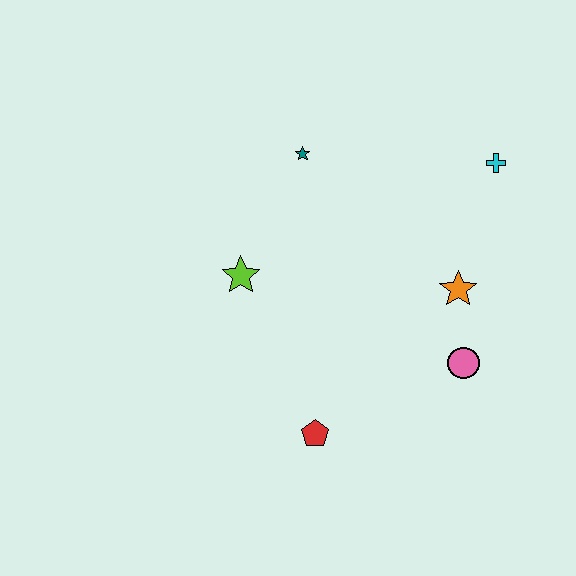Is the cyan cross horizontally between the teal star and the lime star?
No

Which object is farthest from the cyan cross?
The red pentagon is farthest from the cyan cross.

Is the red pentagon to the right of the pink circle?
No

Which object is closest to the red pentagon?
The pink circle is closest to the red pentagon.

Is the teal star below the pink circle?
No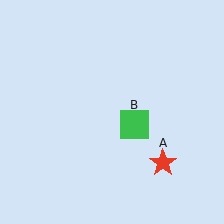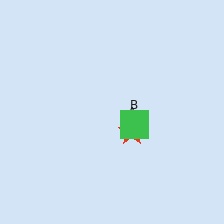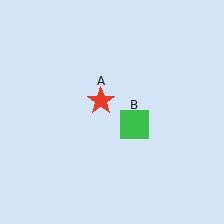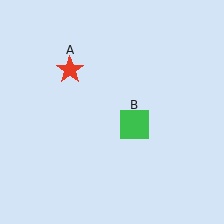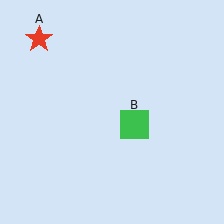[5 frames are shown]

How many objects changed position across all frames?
1 object changed position: red star (object A).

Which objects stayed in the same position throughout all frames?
Green square (object B) remained stationary.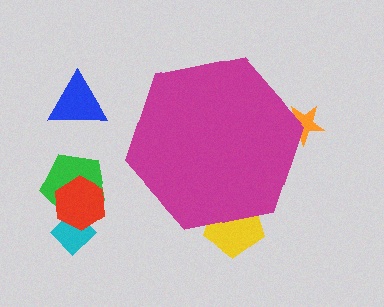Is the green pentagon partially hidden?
No, the green pentagon is fully visible.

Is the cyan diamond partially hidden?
No, the cyan diamond is fully visible.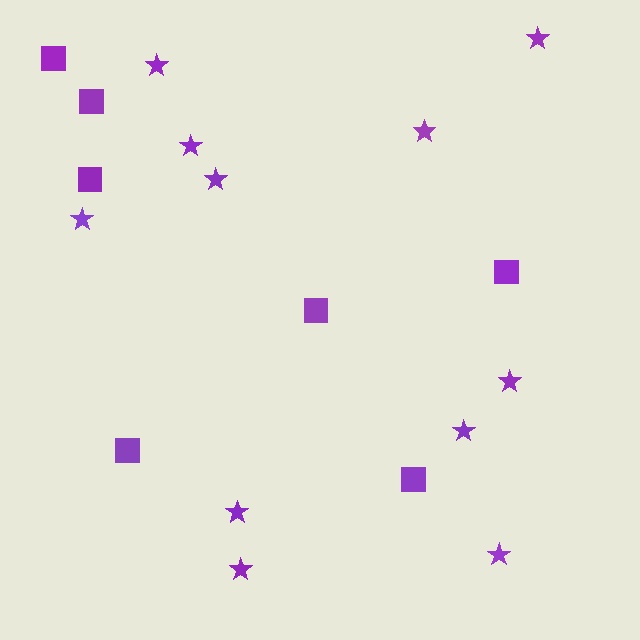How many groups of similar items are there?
There are 2 groups: one group of squares (7) and one group of stars (11).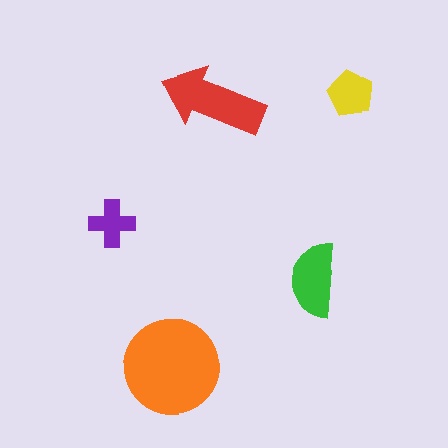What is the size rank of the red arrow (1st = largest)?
2nd.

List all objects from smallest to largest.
The purple cross, the yellow pentagon, the green semicircle, the red arrow, the orange circle.